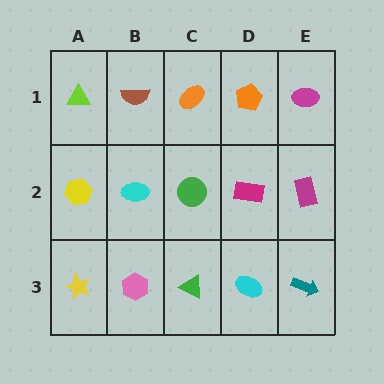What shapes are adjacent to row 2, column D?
An orange pentagon (row 1, column D), a cyan ellipse (row 3, column D), a green circle (row 2, column C), a magenta rectangle (row 2, column E).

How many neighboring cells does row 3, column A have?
2.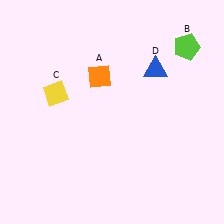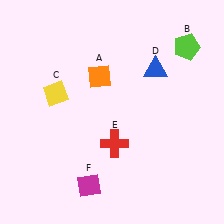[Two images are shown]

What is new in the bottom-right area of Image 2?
A red cross (E) was added in the bottom-right area of Image 2.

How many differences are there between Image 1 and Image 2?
There are 2 differences between the two images.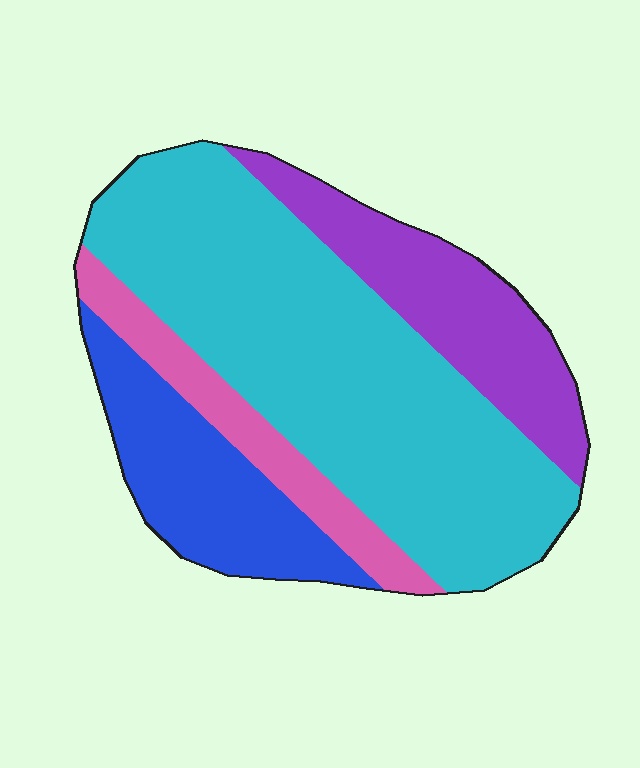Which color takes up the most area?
Cyan, at roughly 55%.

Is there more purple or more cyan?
Cyan.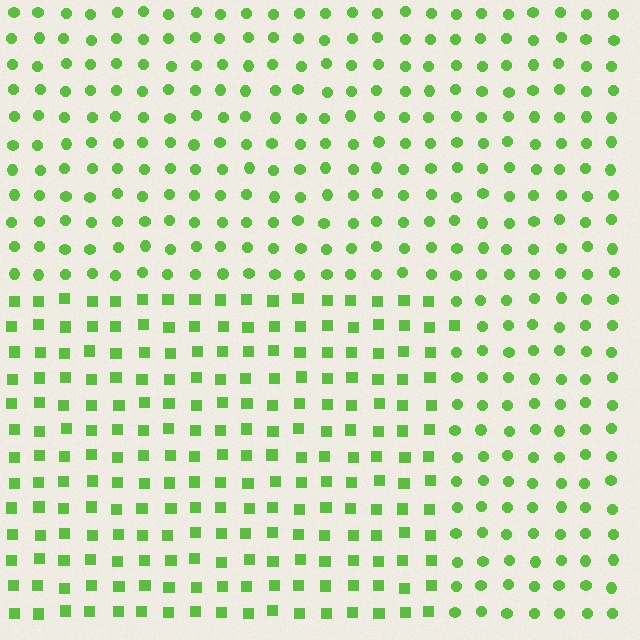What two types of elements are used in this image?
The image uses squares inside the rectangle region and circles outside it.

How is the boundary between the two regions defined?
The boundary is defined by a change in element shape: squares inside vs. circles outside. All elements share the same color and spacing.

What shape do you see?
I see a rectangle.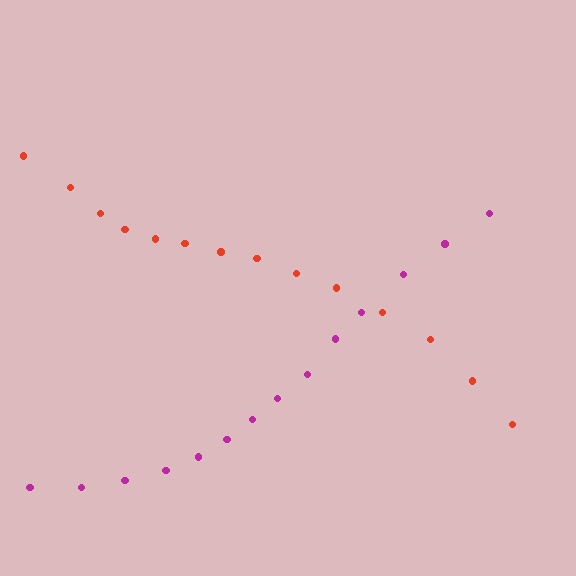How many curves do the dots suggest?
There are 2 distinct paths.